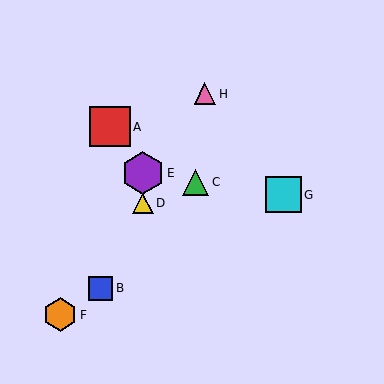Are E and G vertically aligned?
No, E is at x≈143 and G is at x≈284.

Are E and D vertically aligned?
Yes, both are at x≈143.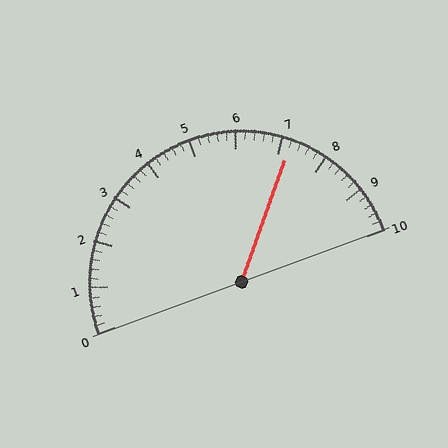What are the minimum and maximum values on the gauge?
The gauge ranges from 0 to 10.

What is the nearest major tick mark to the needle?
The nearest major tick mark is 7.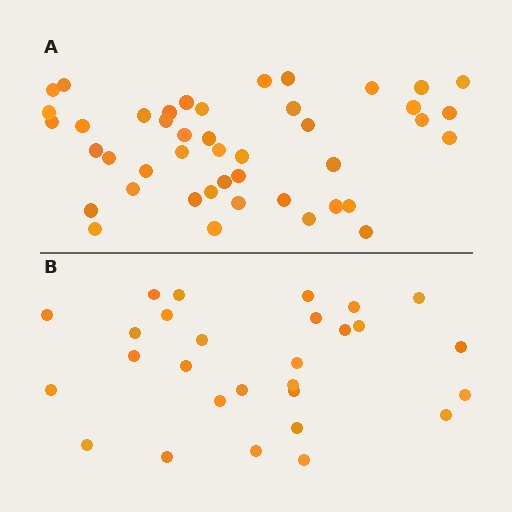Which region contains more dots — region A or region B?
Region A (the top region) has more dots.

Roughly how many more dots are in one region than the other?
Region A has approximately 15 more dots than region B.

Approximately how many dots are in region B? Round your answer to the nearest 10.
About 30 dots. (The exact count is 28, which rounds to 30.)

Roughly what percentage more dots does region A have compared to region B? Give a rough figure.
About 55% more.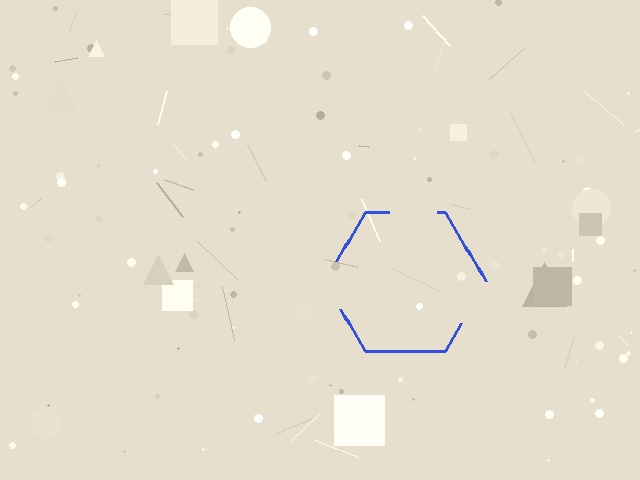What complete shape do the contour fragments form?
The contour fragments form a hexagon.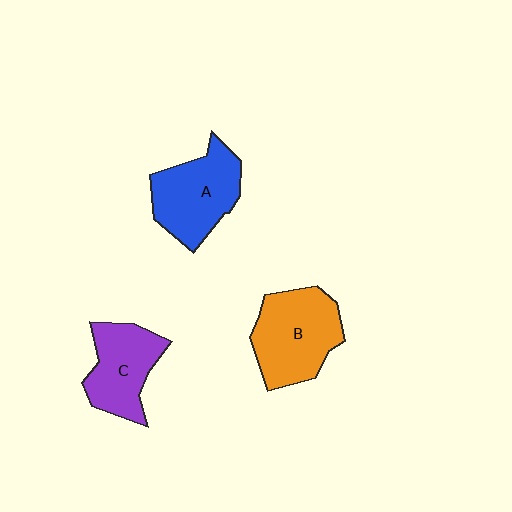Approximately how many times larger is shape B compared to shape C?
Approximately 1.3 times.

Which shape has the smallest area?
Shape C (purple).